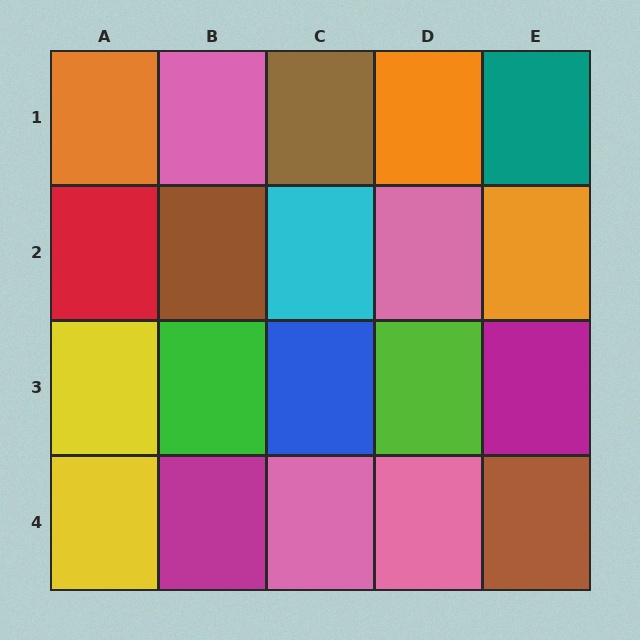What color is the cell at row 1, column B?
Pink.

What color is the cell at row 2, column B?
Brown.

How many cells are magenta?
2 cells are magenta.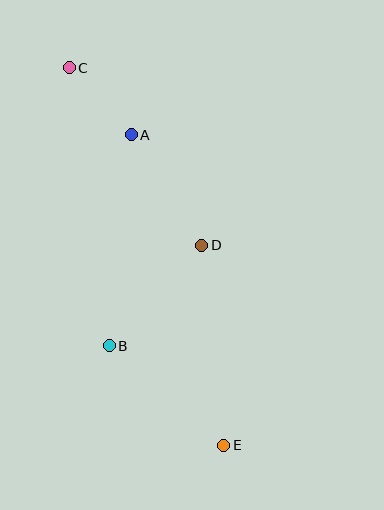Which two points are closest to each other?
Points A and C are closest to each other.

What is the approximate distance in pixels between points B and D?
The distance between B and D is approximately 136 pixels.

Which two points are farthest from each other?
Points C and E are farthest from each other.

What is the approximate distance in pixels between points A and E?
The distance between A and E is approximately 324 pixels.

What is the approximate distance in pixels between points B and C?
The distance between B and C is approximately 281 pixels.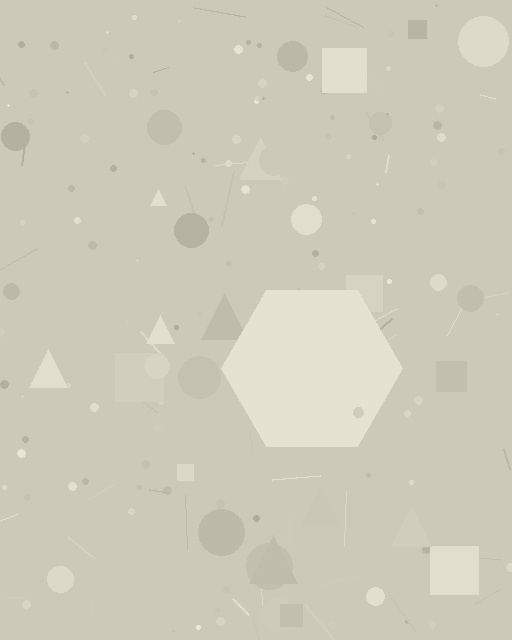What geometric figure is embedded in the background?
A hexagon is embedded in the background.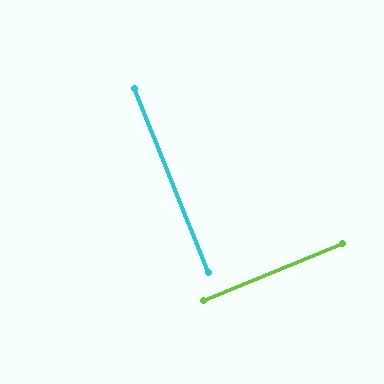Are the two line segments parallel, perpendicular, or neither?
Perpendicular — they meet at approximately 90°.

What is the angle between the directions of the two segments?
Approximately 90 degrees.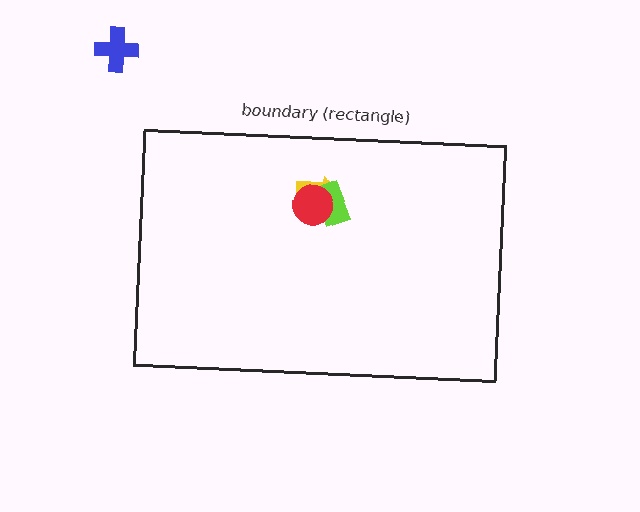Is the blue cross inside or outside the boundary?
Outside.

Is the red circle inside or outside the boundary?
Inside.